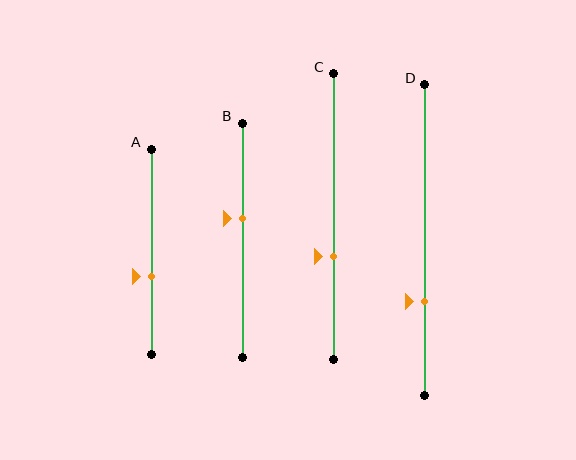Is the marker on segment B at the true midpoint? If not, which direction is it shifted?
No, the marker on segment B is shifted upward by about 9% of the segment length.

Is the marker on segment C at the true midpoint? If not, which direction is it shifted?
No, the marker on segment C is shifted downward by about 14% of the segment length.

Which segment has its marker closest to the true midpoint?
Segment B has its marker closest to the true midpoint.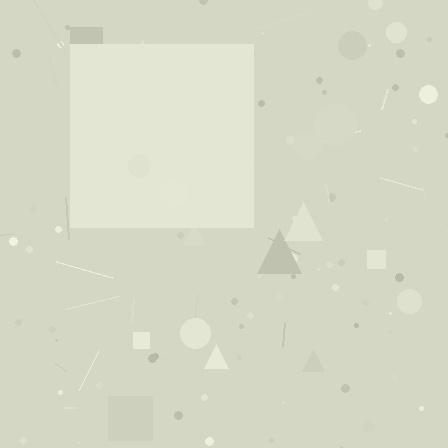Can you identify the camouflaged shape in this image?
The camouflaged shape is a square.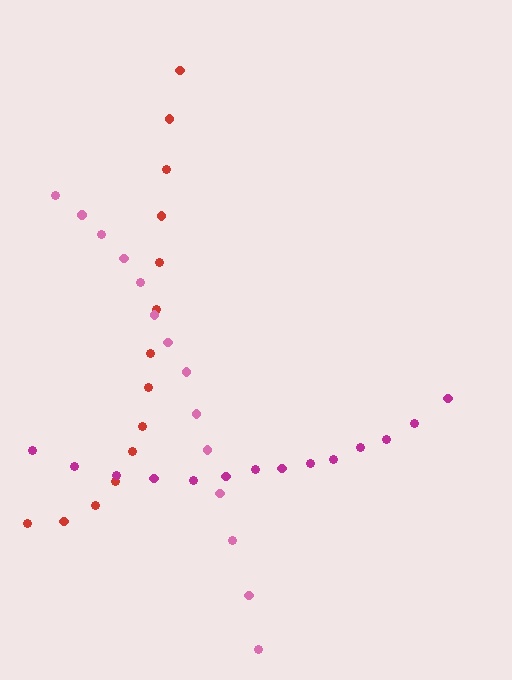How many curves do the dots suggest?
There are 3 distinct paths.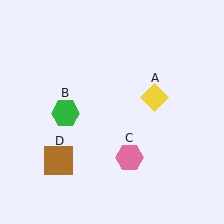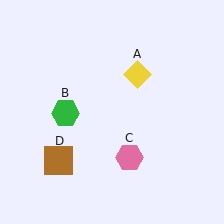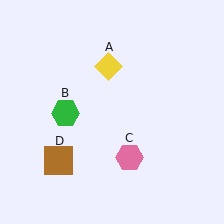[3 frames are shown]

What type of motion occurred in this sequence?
The yellow diamond (object A) rotated counterclockwise around the center of the scene.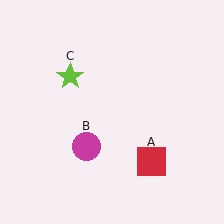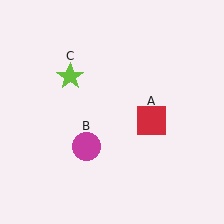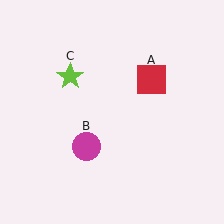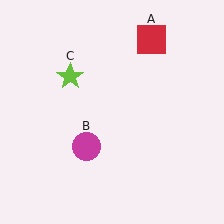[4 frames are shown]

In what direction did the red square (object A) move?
The red square (object A) moved up.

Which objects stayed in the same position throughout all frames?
Magenta circle (object B) and lime star (object C) remained stationary.